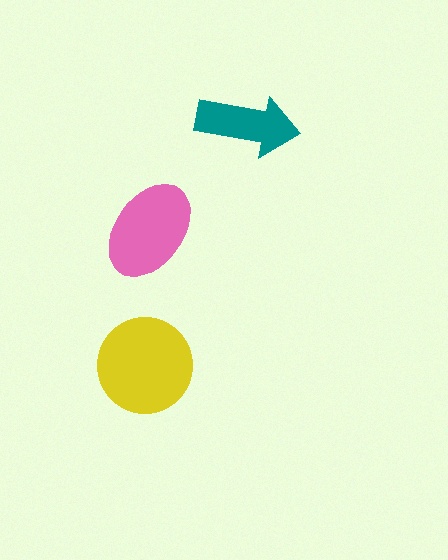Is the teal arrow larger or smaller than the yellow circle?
Smaller.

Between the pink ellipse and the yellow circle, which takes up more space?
The yellow circle.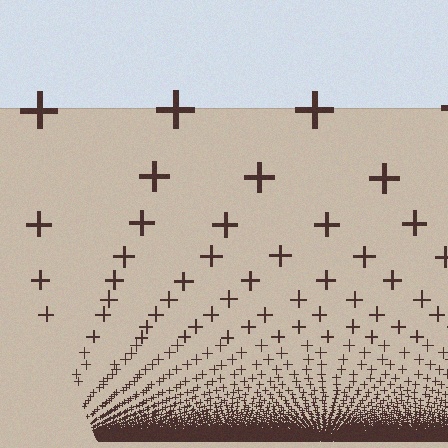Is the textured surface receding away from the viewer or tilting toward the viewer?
The surface appears to tilt toward the viewer. Texture elements get larger and sparser toward the top.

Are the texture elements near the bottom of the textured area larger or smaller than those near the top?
Smaller. The gradient is inverted — elements near the bottom are smaller and denser.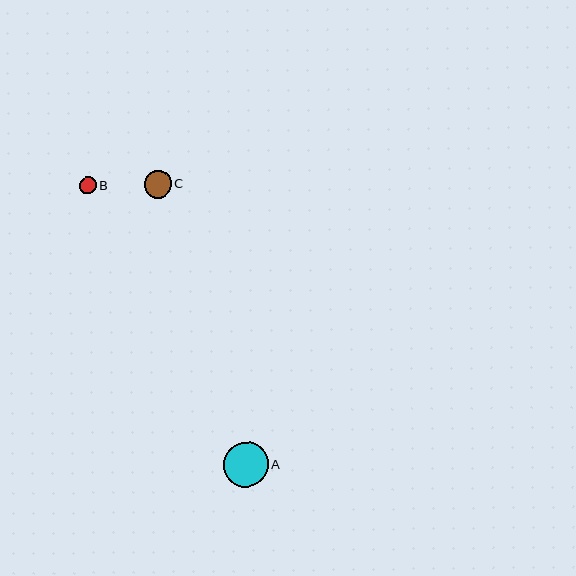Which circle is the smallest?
Circle B is the smallest with a size of approximately 17 pixels.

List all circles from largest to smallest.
From largest to smallest: A, C, B.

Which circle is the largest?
Circle A is the largest with a size of approximately 44 pixels.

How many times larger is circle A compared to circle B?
Circle A is approximately 2.6 times the size of circle B.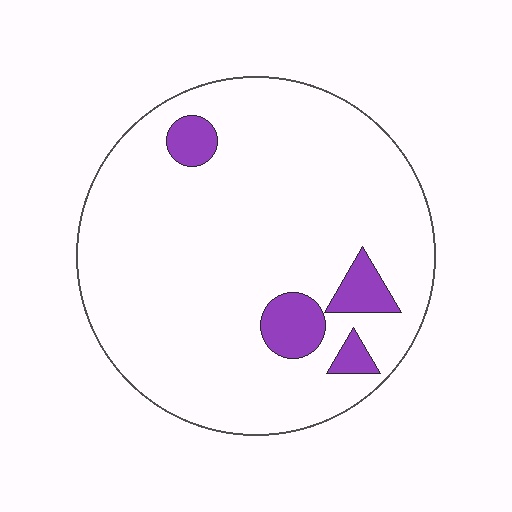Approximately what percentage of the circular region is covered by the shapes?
Approximately 10%.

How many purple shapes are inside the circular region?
4.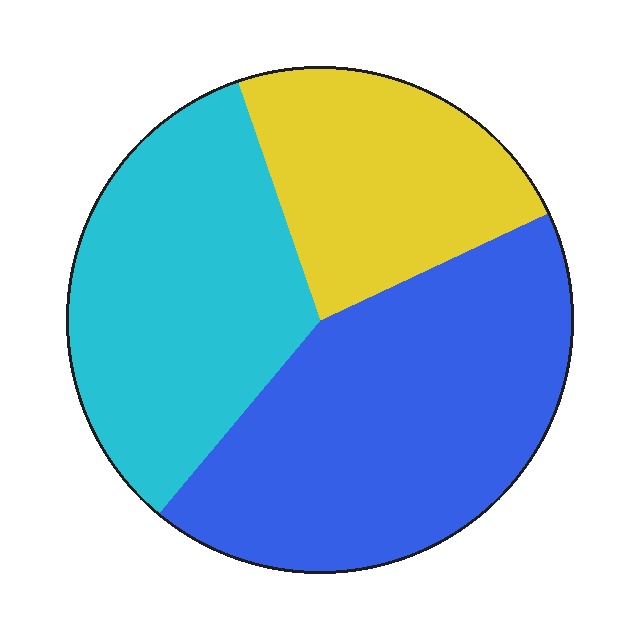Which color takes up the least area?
Yellow, at roughly 25%.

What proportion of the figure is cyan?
Cyan covers 34% of the figure.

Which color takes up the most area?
Blue, at roughly 45%.